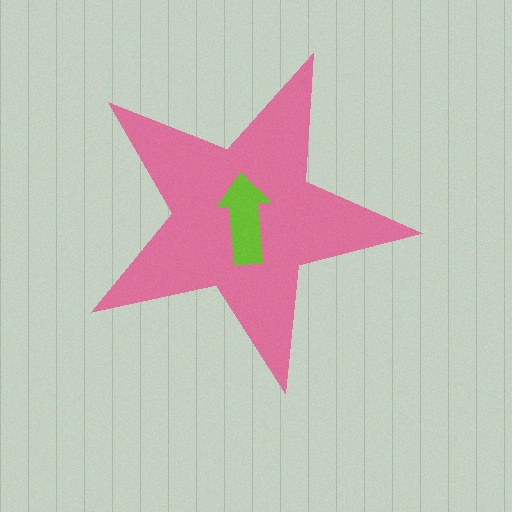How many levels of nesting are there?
2.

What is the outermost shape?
The pink star.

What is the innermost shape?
The lime arrow.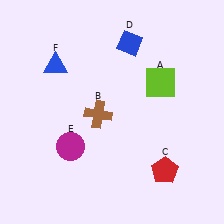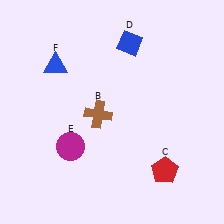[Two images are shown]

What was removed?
The lime square (A) was removed in Image 2.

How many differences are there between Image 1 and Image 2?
There is 1 difference between the two images.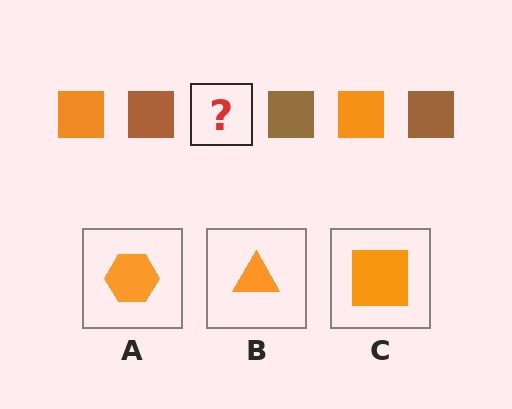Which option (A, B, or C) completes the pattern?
C.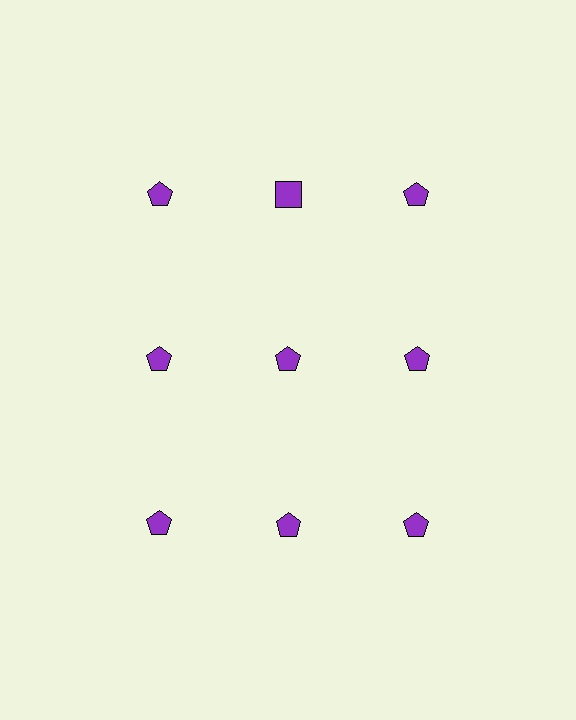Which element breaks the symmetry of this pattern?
The purple square in the top row, second from left column breaks the symmetry. All other shapes are purple pentagons.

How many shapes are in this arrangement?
There are 9 shapes arranged in a grid pattern.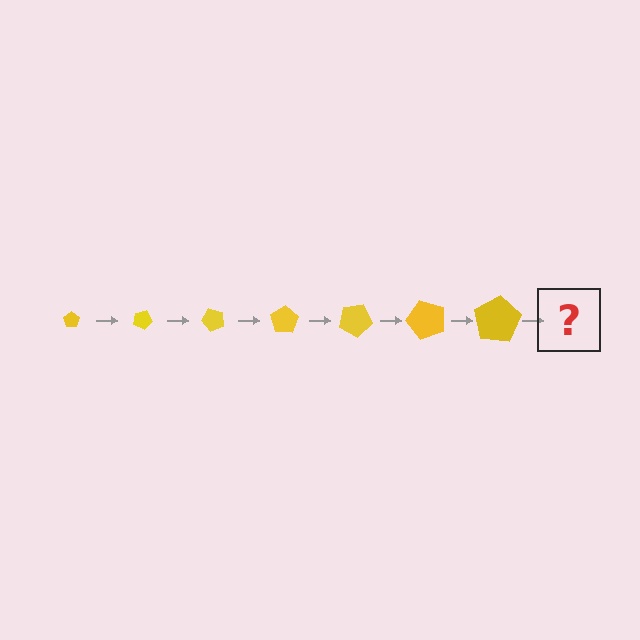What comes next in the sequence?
The next element should be a pentagon, larger than the previous one and rotated 175 degrees from the start.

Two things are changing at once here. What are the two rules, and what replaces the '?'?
The two rules are that the pentagon grows larger each step and it rotates 25 degrees each step. The '?' should be a pentagon, larger than the previous one and rotated 175 degrees from the start.